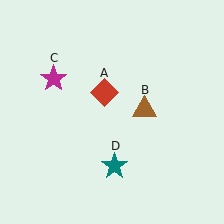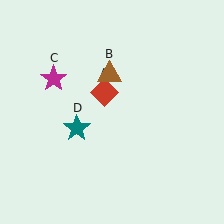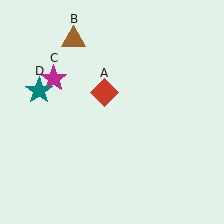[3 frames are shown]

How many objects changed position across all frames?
2 objects changed position: brown triangle (object B), teal star (object D).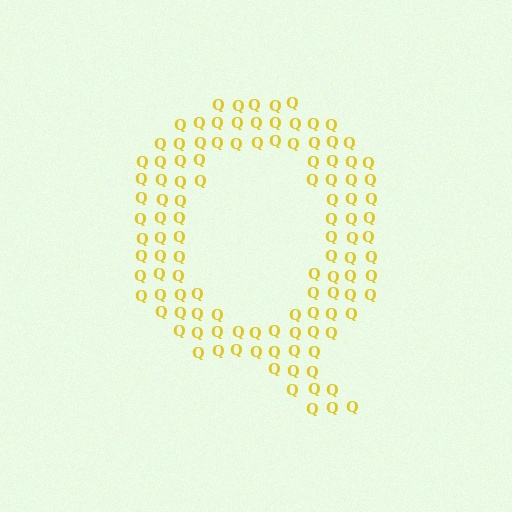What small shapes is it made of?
It is made of small letter Q's.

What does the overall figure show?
The overall figure shows the letter Q.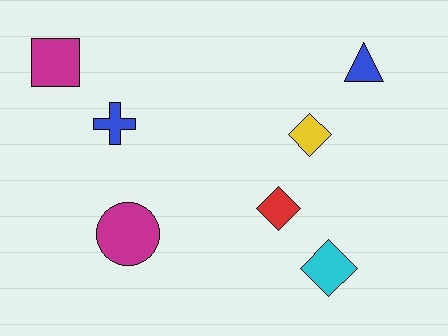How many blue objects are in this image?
There are 2 blue objects.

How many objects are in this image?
There are 7 objects.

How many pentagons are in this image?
There are no pentagons.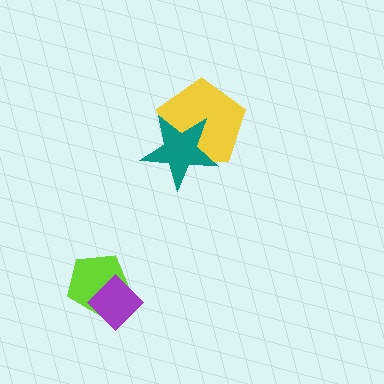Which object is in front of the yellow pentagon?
The teal star is in front of the yellow pentagon.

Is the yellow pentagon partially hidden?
Yes, it is partially covered by another shape.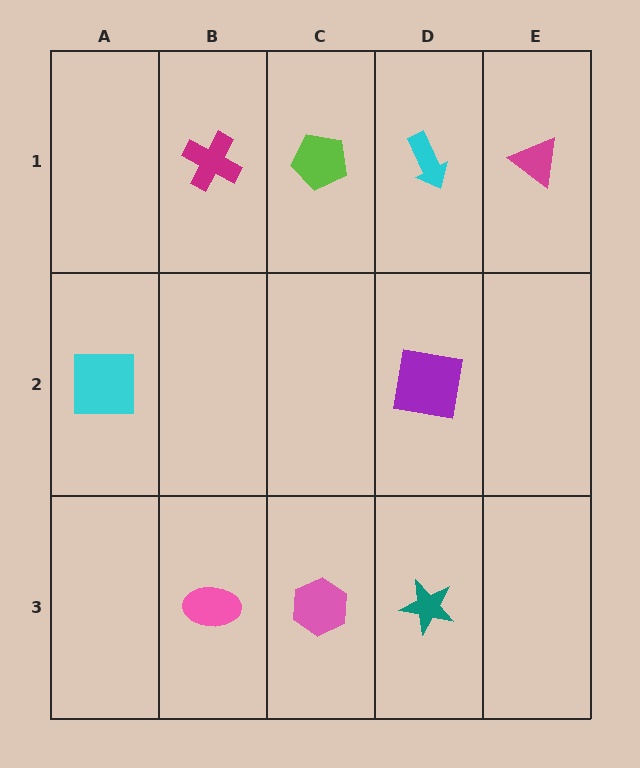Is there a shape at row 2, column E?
No, that cell is empty.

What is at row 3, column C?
A pink hexagon.